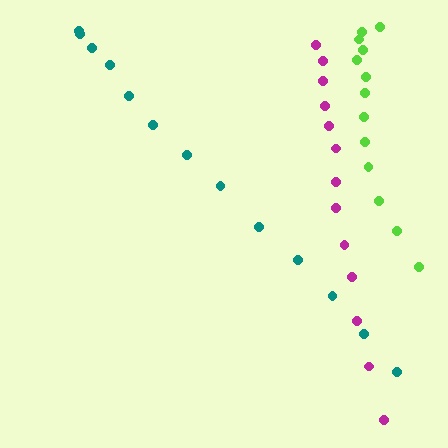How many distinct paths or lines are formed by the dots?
There are 3 distinct paths.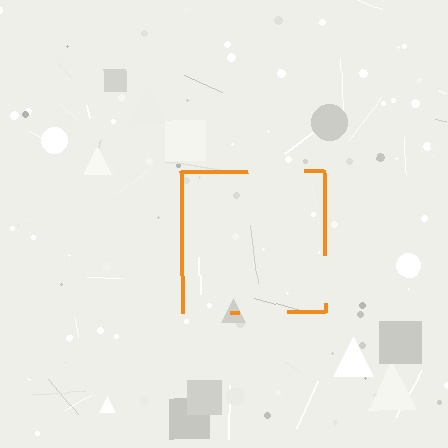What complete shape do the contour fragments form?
The contour fragments form a square.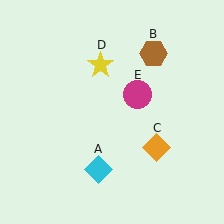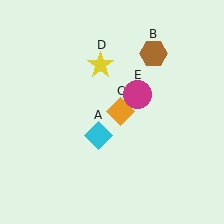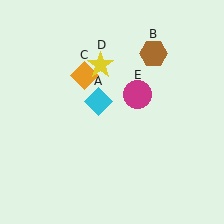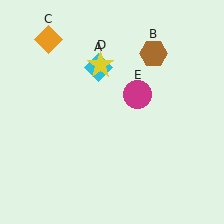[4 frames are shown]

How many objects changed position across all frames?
2 objects changed position: cyan diamond (object A), orange diamond (object C).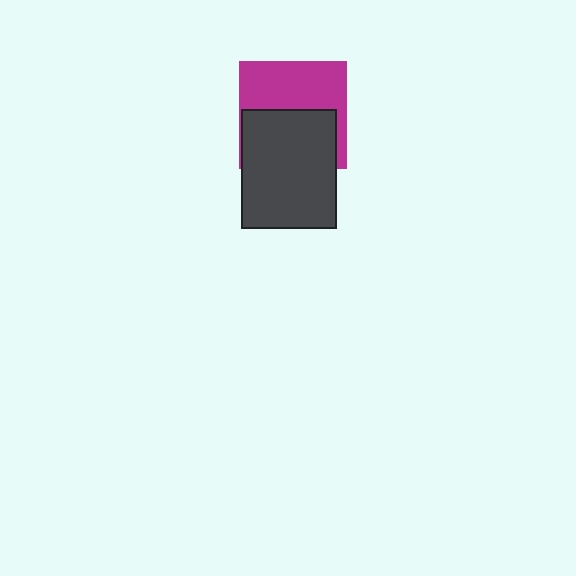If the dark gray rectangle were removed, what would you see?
You would see the complete magenta square.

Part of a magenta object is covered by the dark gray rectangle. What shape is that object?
It is a square.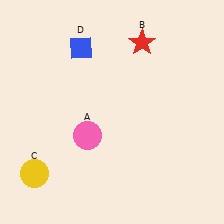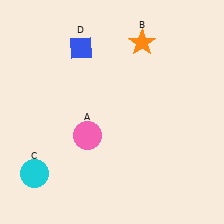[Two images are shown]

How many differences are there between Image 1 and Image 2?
There are 2 differences between the two images.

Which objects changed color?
B changed from red to orange. C changed from yellow to cyan.